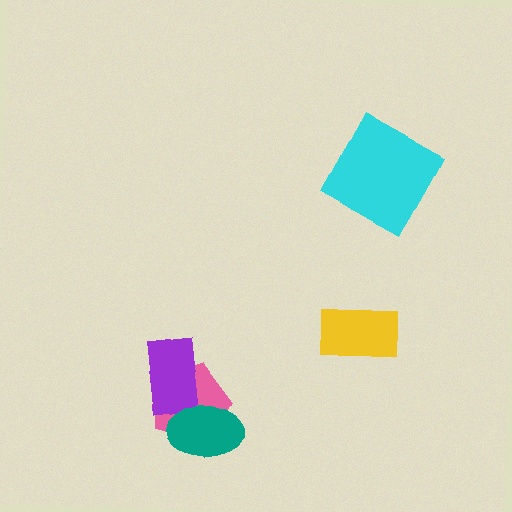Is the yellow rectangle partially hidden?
No, no other shape covers it.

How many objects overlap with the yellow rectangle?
0 objects overlap with the yellow rectangle.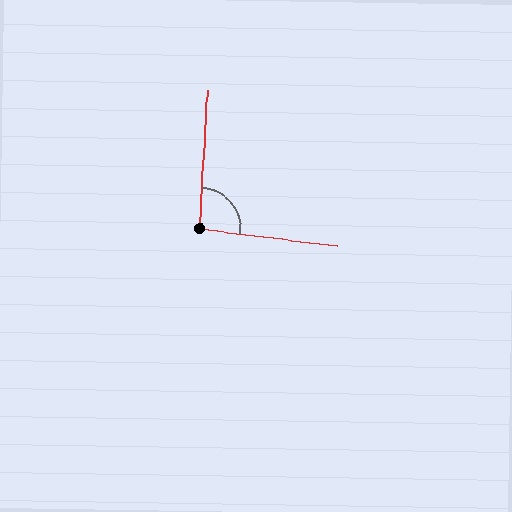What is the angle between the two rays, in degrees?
Approximately 94 degrees.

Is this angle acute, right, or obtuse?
It is approximately a right angle.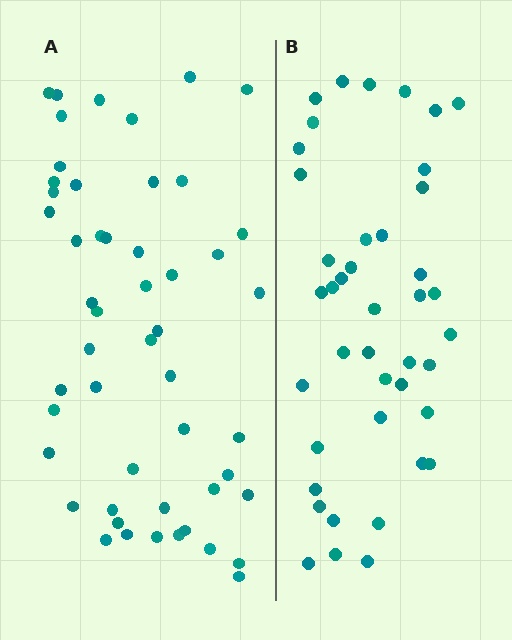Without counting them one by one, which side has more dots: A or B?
Region A (the left region) has more dots.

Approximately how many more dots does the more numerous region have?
Region A has roughly 8 or so more dots than region B.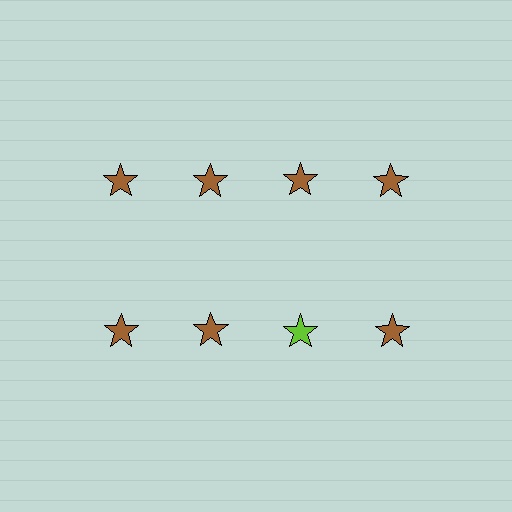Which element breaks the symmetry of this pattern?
The lime star in the second row, center column breaks the symmetry. All other shapes are brown stars.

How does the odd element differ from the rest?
It has a different color: lime instead of brown.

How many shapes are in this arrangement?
There are 8 shapes arranged in a grid pattern.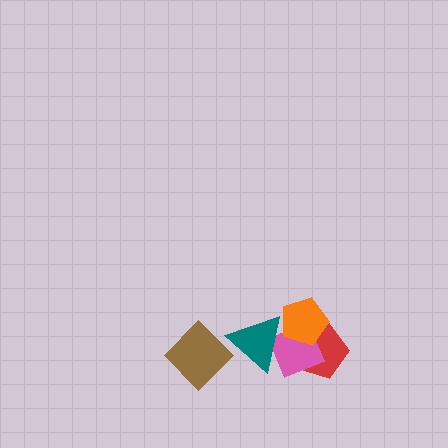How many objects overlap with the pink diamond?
3 objects overlap with the pink diamond.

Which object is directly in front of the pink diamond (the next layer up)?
The orange pentagon is directly in front of the pink diamond.